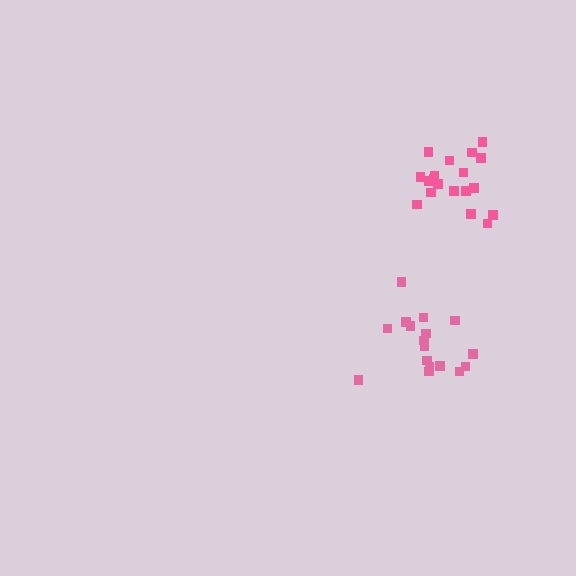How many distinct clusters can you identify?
There are 2 distinct clusters.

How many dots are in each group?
Group 1: 20 dots, Group 2: 17 dots (37 total).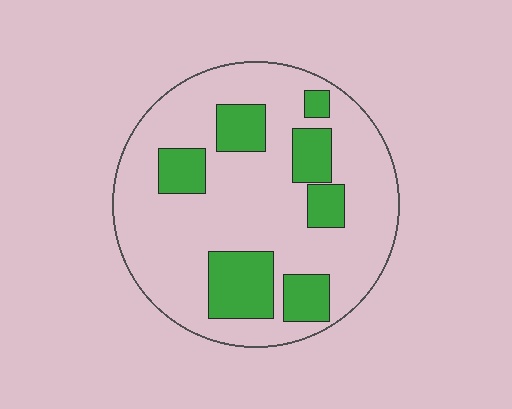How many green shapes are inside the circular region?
7.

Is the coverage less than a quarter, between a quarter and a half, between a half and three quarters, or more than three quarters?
Less than a quarter.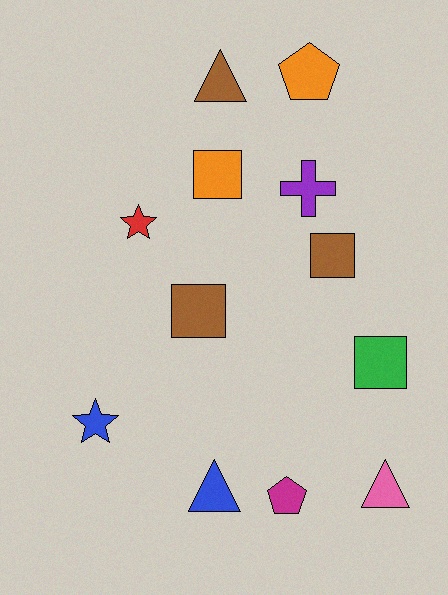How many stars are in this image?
There are 2 stars.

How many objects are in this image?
There are 12 objects.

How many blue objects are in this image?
There are 2 blue objects.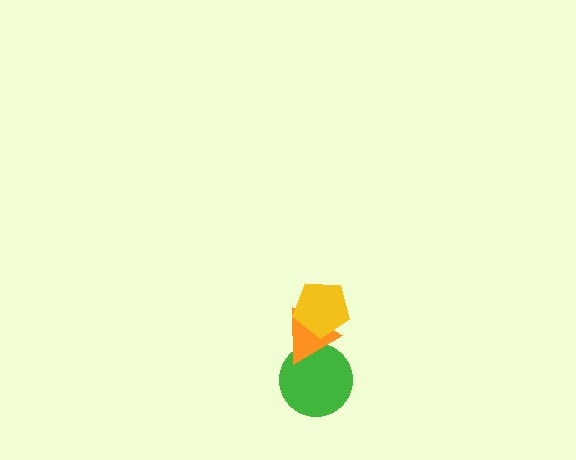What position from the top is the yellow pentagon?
The yellow pentagon is 1st from the top.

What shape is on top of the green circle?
The orange triangle is on top of the green circle.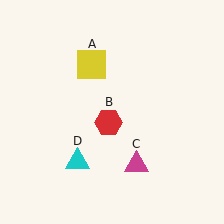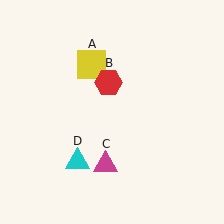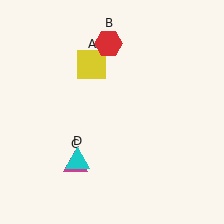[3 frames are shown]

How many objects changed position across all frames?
2 objects changed position: red hexagon (object B), magenta triangle (object C).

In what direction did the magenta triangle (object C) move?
The magenta triangle (object C) moved left.